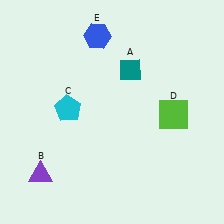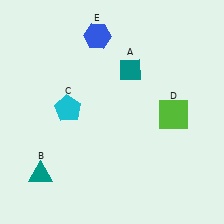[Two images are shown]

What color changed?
The triangle (B) changed from purple in Image 1 to teal in Image 2.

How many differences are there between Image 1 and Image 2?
There is 1 difference between the two images.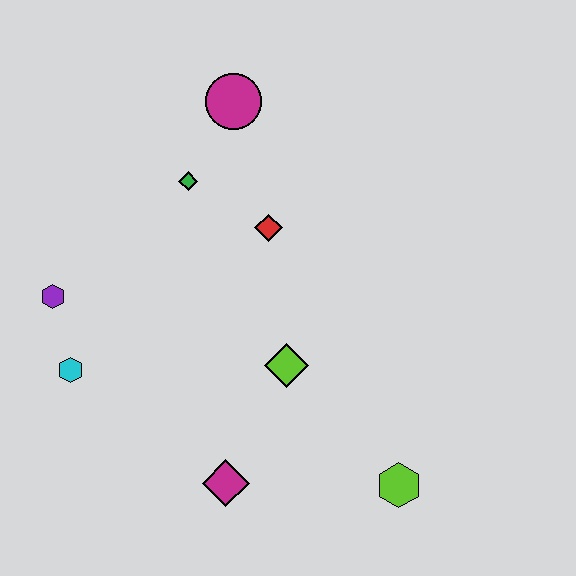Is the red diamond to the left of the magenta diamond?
No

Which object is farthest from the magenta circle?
The lime hexagon is farthest from the magenta circle.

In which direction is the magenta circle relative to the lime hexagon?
The magenta circle is above the lime hexagon.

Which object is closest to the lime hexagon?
The lime diamond is closest to the lime hexagon.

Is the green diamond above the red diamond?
Yes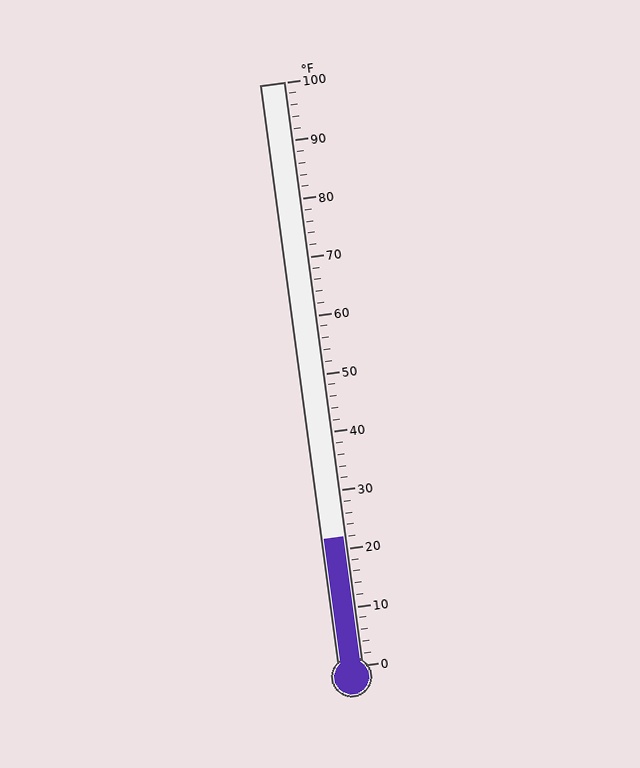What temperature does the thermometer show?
The thermometer shows approximately 22°F.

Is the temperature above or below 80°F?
The temperature is below 80°F.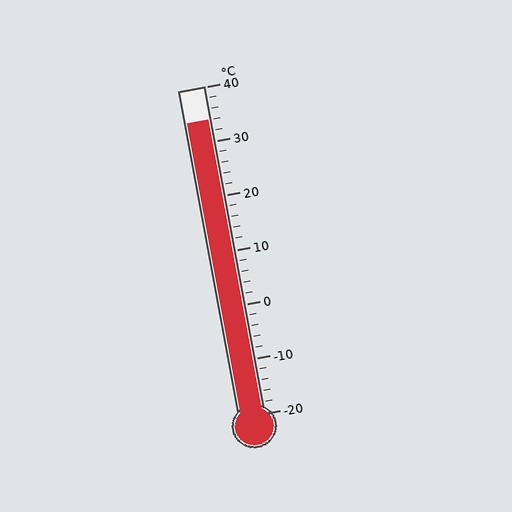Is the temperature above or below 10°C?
The temperature is above 10°C.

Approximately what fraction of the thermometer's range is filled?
The thermometer is filled to approximately 90% of its range.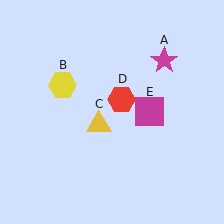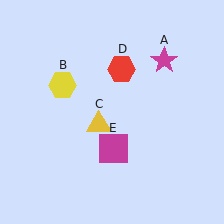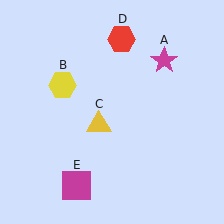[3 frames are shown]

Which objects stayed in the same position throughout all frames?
Magenta star (object A) and yellow hexagon (object B) and yellow triangle (object C) remained stationary.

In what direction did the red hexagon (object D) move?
The red hexagon (object D) moved up.